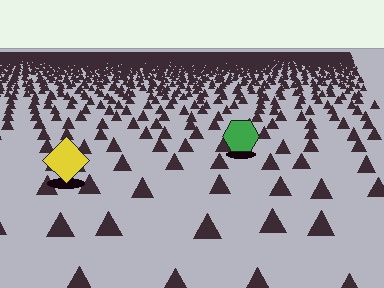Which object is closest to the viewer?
The yellow diamond is closest. The texture marks near it are larger and more spread out.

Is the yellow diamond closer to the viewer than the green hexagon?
Yes. The yellow diamond is closer — you can tell from the texture gradient: the ground texture is coarser near it.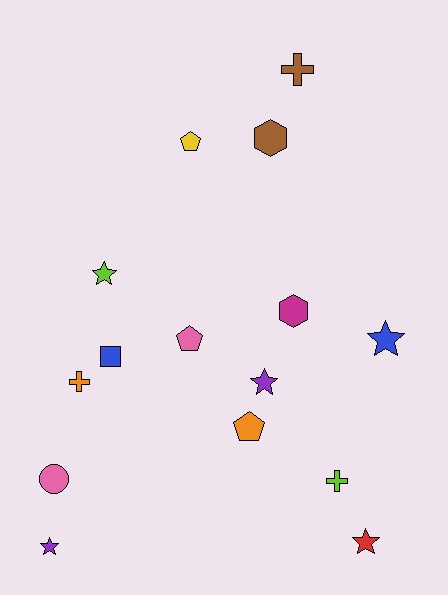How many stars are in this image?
There are 5 stars.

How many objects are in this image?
There are 15 objects.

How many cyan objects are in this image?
There are no cyan objects.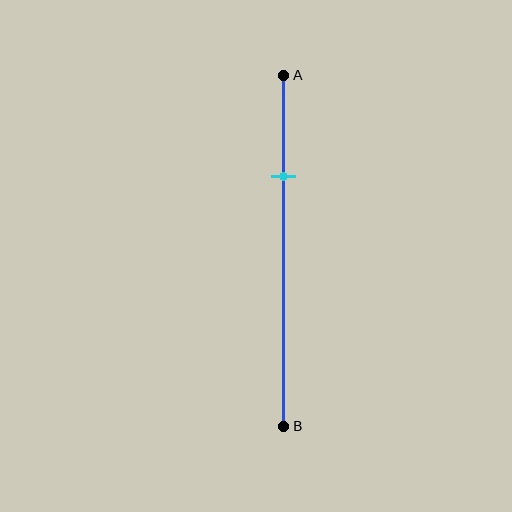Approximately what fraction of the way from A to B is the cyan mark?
The cyan mark is approximately 30% of the way from A to B.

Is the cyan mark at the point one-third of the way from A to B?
No, the mark is at about 30% from A, not at the 33% one-third point.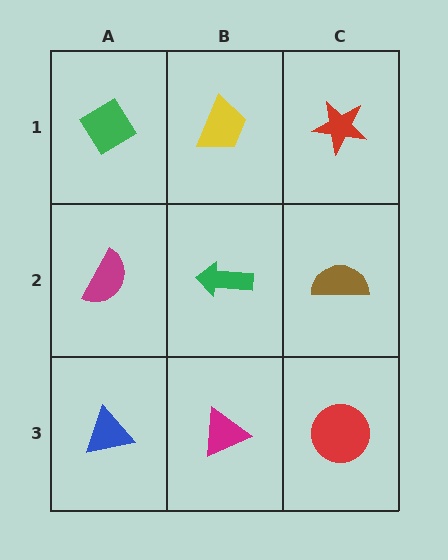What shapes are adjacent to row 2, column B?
A yellow trapezoid (row 1, column B), a magenta triangle (row 3, column B), a magenta semicircle (row 2, column A), a brown semicircle (row 2, column C).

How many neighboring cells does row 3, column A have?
2.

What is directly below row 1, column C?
A brown semicircle.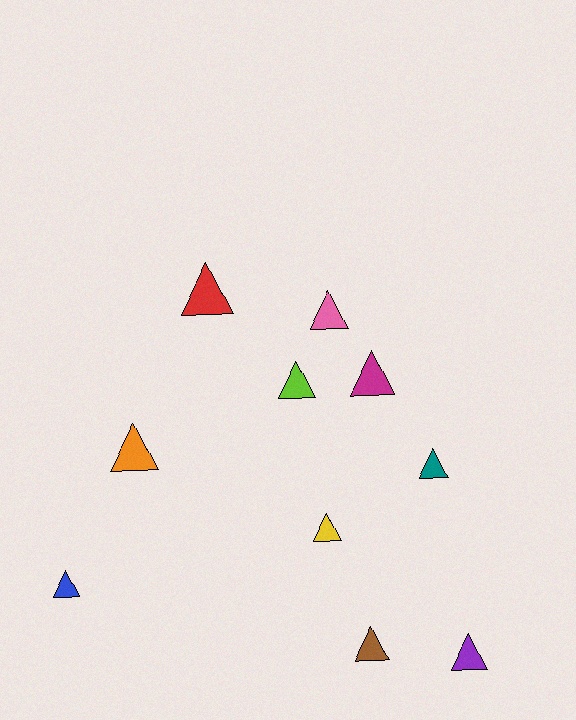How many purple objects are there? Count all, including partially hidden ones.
There is 1 purple object.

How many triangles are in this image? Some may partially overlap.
There are 10 triangles.